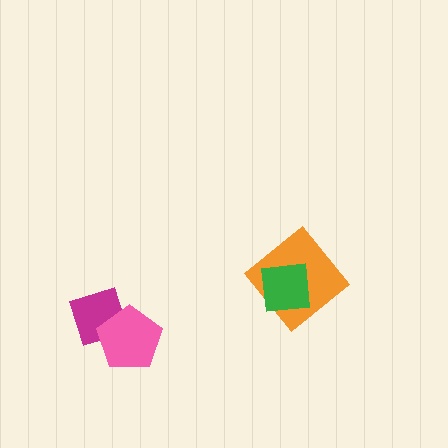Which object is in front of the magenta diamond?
The pink pentagon is in front of the magenta diamond.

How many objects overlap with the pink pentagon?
1 object overlaps with the pink pentagon.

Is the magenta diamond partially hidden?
Yes, it is partially covered by another shape.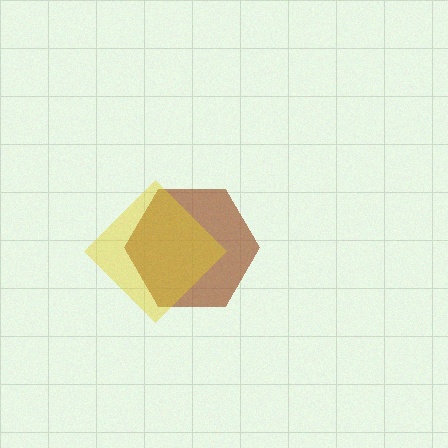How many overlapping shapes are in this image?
There are 2 overlapping shapes in the image.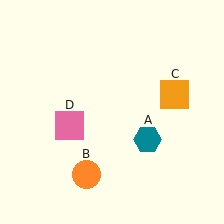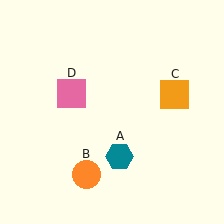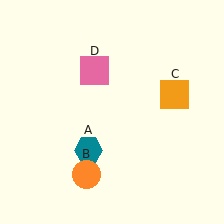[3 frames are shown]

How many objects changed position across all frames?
2 objects changed position: teal hexagon (object A), pink square (object D).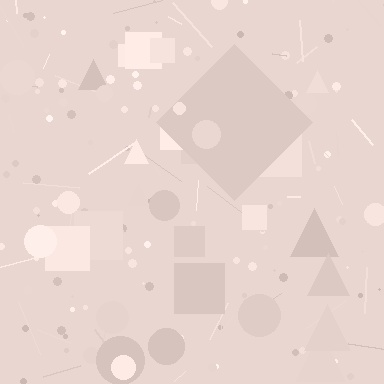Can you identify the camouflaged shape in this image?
The camouflaged shape is a diamond.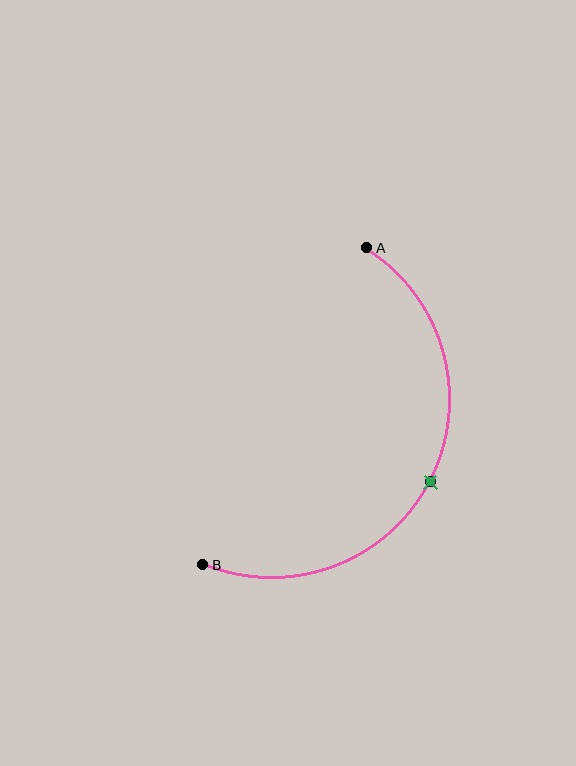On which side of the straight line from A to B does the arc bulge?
The arc bulges to the right of the straight line connecting A and B.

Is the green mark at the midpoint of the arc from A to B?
Yes. The green mark lies on the arc at equal arc-length from both A and B — it is the arc midpoint.